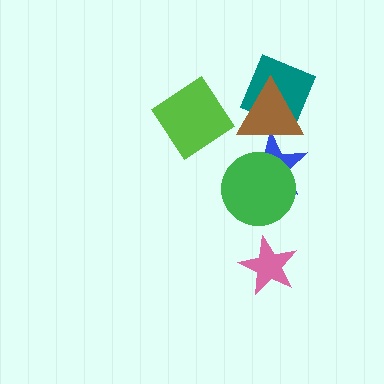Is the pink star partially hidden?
No, no other shape covers it.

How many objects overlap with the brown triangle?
2 objects overlap with the brown triangle.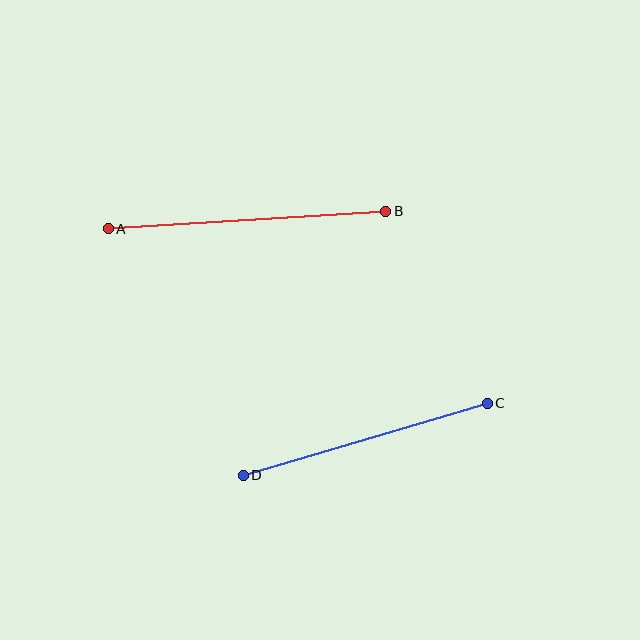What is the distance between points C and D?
The distance is approximately 254 pixels.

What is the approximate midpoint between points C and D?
The midpoint is at approximately (365, 439) pixels.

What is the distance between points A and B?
The distance is approximately 278 pixels.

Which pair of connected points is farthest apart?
Points A and B are farthest apart.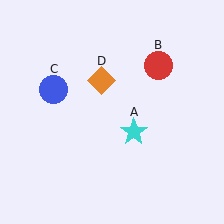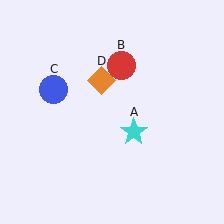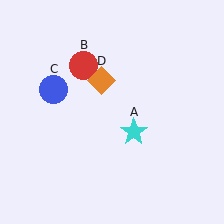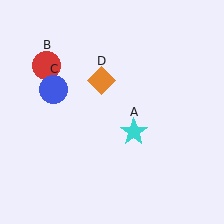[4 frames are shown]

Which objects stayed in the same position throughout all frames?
Cyan star (object A) and blue circle (object C) and orange diamond (object D) remained stationary.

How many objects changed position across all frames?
1 object changed position: red circle (object B).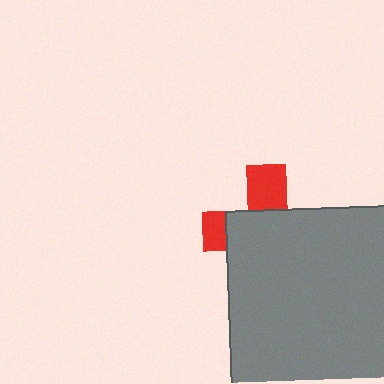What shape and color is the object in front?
The object in front is a gray rectangle.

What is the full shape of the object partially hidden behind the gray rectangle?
The partially hidden object is a red cross.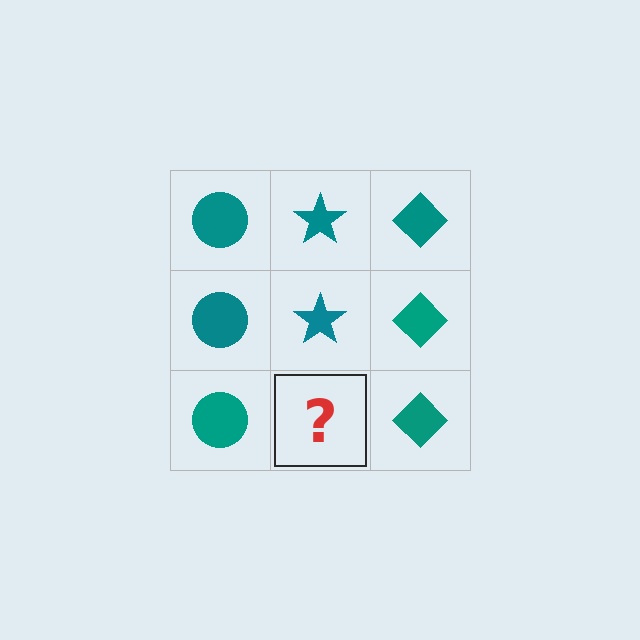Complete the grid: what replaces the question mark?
The question mark should be replaced with a teal star.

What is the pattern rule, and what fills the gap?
The rule is that each column has a consistent shape. The gap should be filled with a teal star.